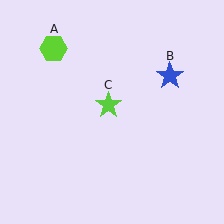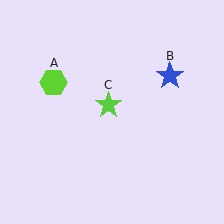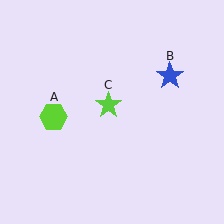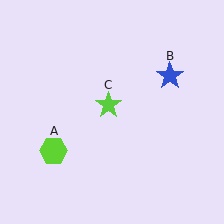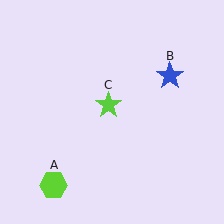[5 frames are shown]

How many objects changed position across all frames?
1 object changed position: lime hexagon (object A).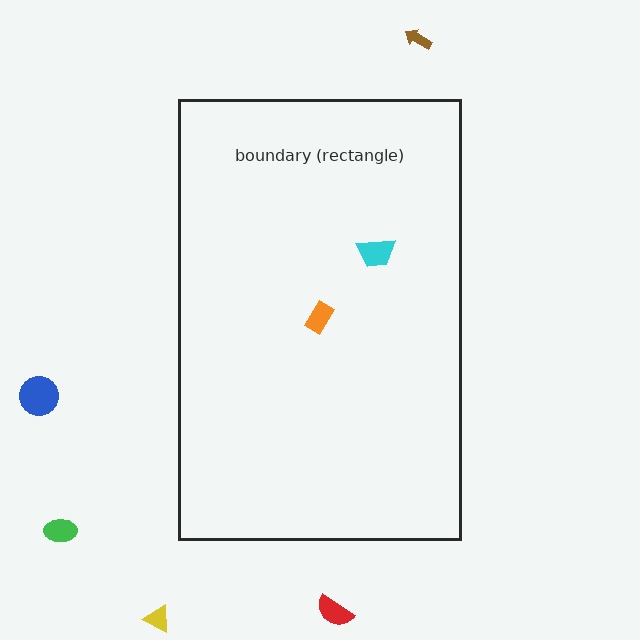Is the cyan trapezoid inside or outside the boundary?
Inside.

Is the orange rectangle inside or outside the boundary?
Inside.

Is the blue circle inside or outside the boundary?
Outside.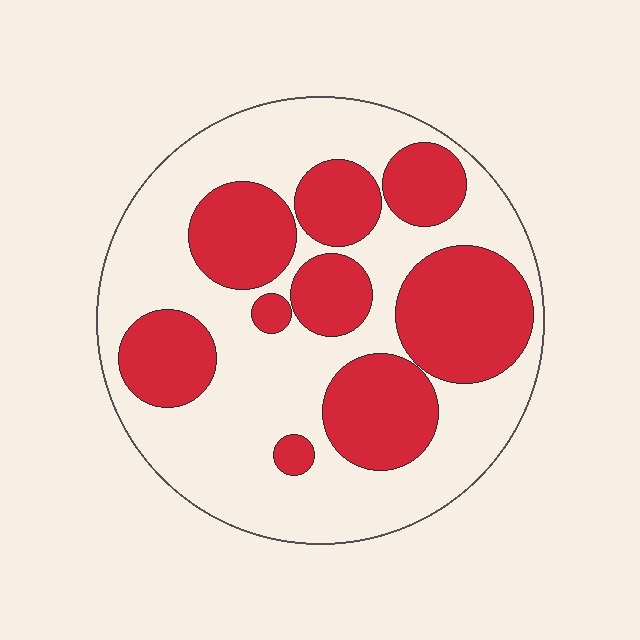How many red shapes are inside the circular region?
9.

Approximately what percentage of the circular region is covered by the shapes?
Approximately 40%.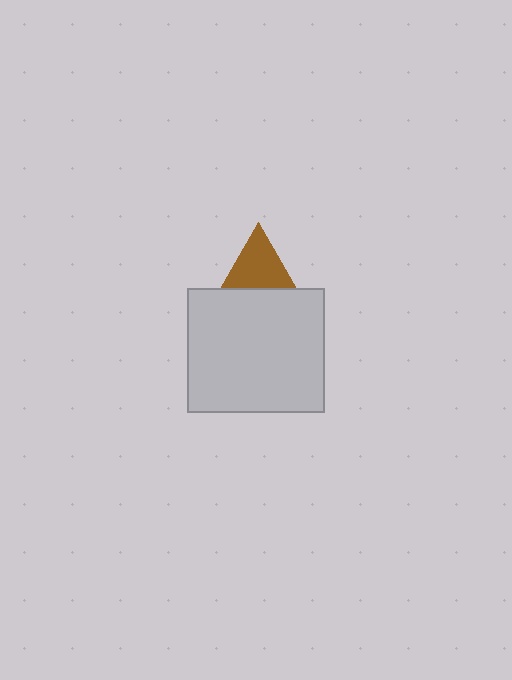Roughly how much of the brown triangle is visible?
About half of it is visible (roughly 65%).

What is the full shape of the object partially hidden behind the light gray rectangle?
The partially hidden object is a brown triangle.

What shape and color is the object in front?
The object in front is a light gray rectangle.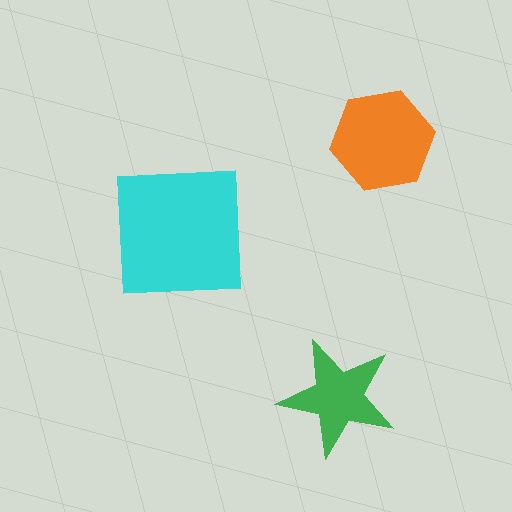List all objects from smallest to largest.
The green star, the orange hexagon, the cyan square.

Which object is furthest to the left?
The cyan square is leftmost.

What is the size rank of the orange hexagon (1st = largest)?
2nd.